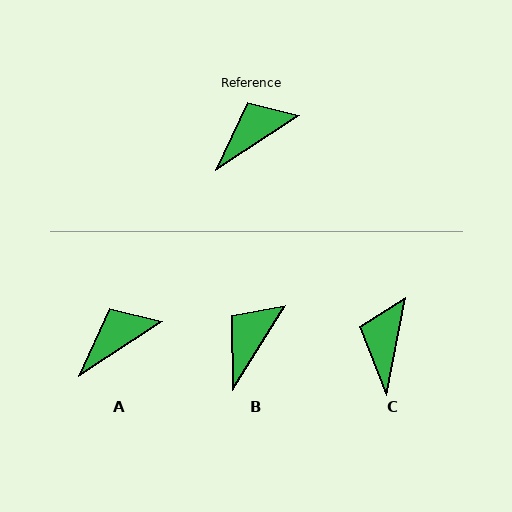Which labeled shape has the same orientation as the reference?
A.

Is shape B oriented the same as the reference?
No, it is off by about 25 degrees.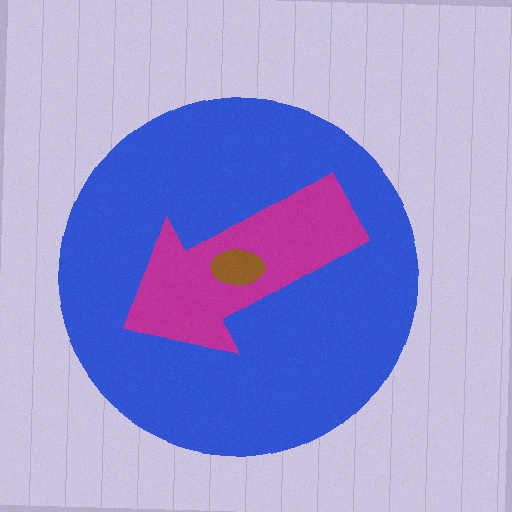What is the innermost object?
The brown ellipse.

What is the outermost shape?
The blue circle.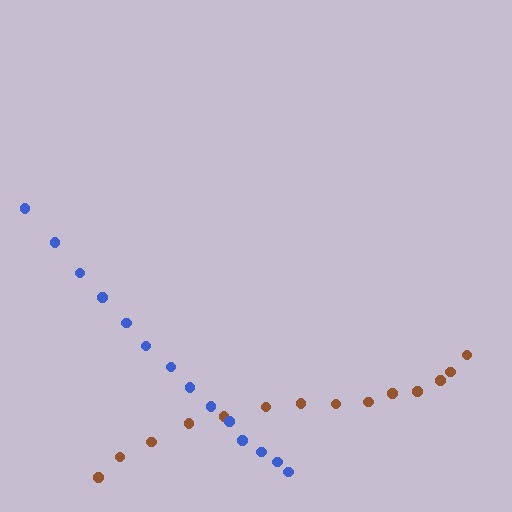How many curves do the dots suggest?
There are 2 distinct paths.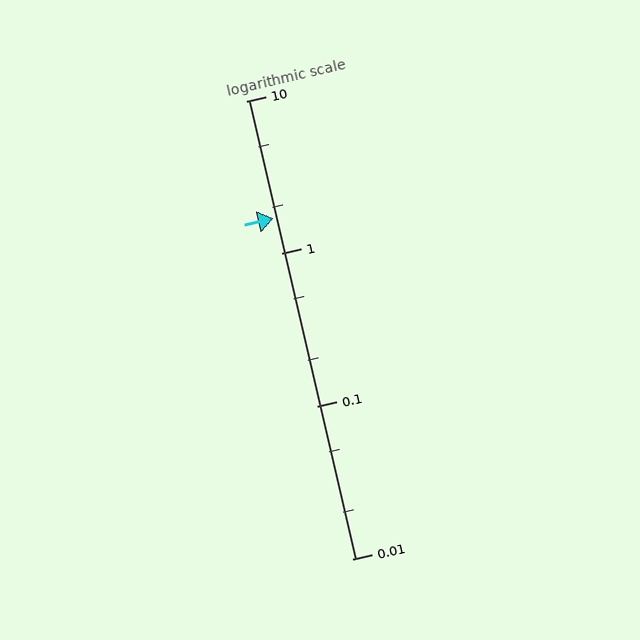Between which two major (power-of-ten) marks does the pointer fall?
The pointer is between 1 and 10.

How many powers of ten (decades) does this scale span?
The scale spans 3 decades, from 0.01 to 10.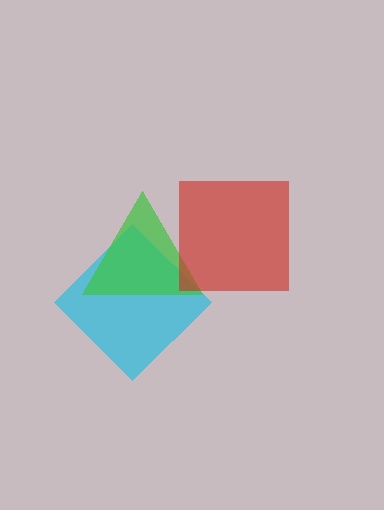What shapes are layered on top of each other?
The layered shapes are: a cyan diamond, a green triangle, a red square.